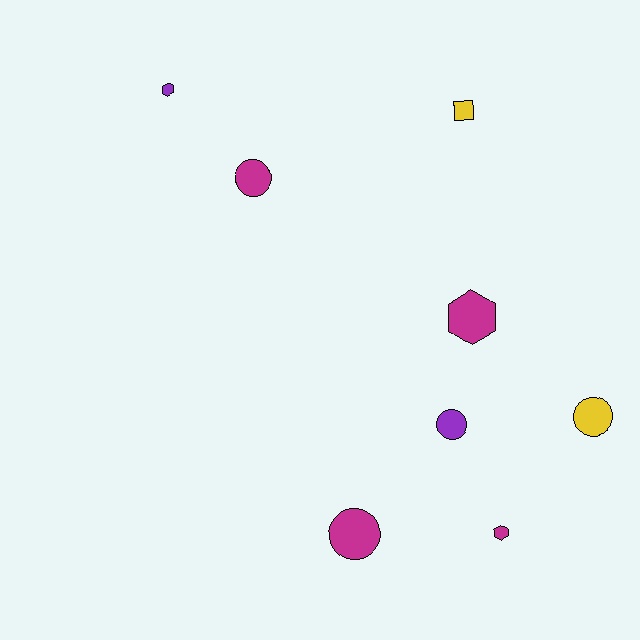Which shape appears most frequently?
Circle, with 4 objects.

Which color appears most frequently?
Magenta, with 4 objects.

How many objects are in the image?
There are 8 objects.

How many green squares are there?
There are no green squares.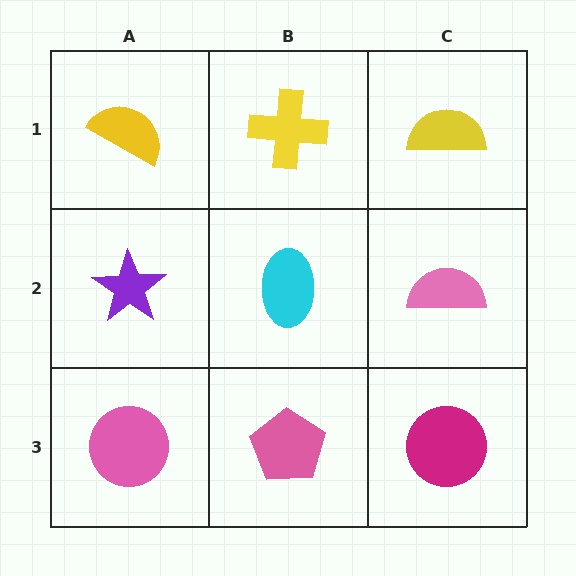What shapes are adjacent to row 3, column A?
A purple star (row 2, column A), a pink pentagon (row 3, column B).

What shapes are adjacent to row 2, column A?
A yellow semicircle (row 1, column A), a pink circle (row 3, column A), a cyan ellipse (row 2, column B).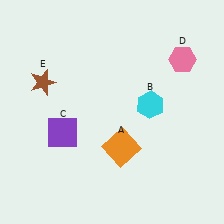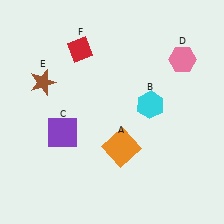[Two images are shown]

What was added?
A red diamond (F) was added in Image 2.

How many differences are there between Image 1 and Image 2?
There is 1 difference between the two images.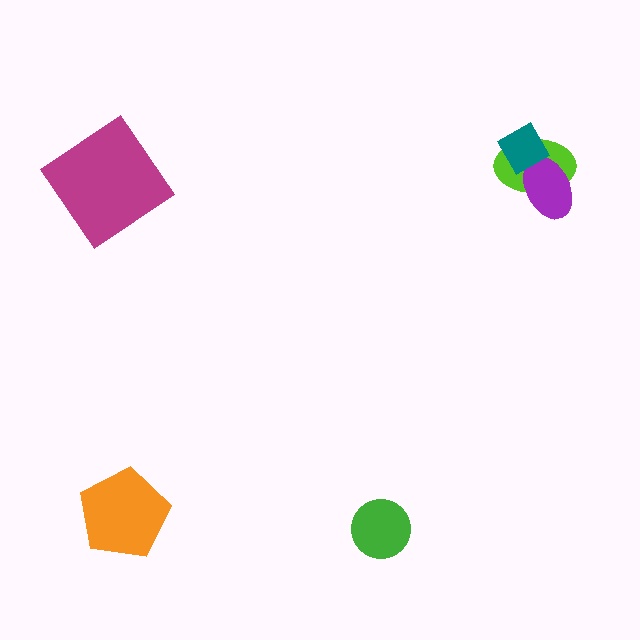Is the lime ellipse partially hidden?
Yes, it is partially covered by another shape.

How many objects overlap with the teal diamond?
2 objects overlap with the teal diamond.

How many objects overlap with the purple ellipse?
2 objects overlap with the purple ellipse.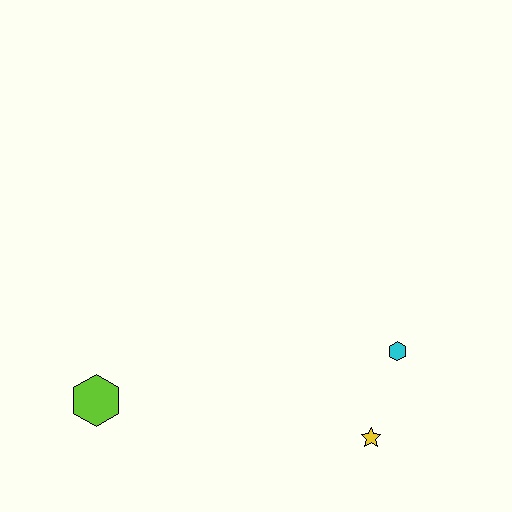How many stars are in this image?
There is 1 star.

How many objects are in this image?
There are 3 objects.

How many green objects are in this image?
There are no green objects.